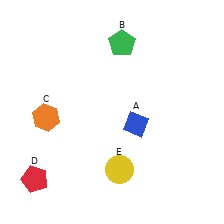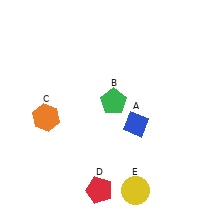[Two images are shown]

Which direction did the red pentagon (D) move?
The red pentagon (D) moved right.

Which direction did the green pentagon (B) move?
The green pentagon (B) moved down.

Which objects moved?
The objects that moved are: the green pentagon (B), the red pentagon (D), the yellow circle (E).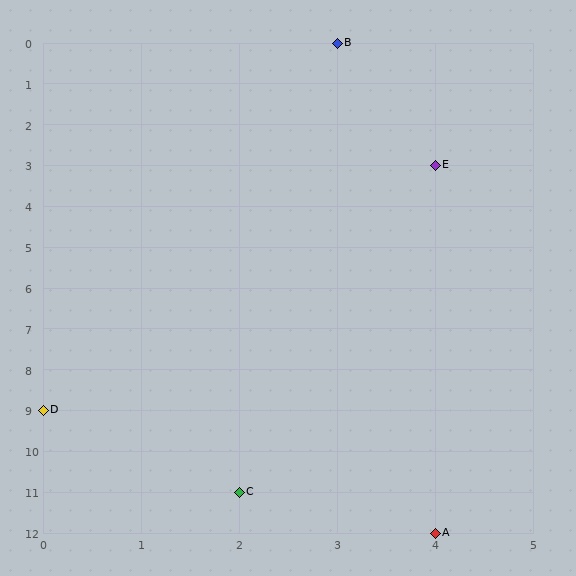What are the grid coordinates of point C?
Point C is at grid coordinates (2, 11).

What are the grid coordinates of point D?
Point D is at grid coordinates (0, 9).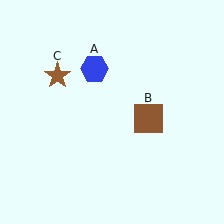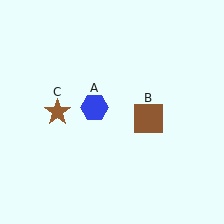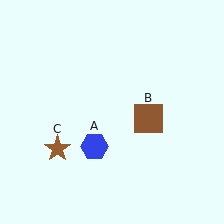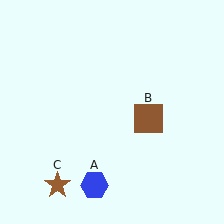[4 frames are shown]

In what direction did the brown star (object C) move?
The brown star (object C) moved down.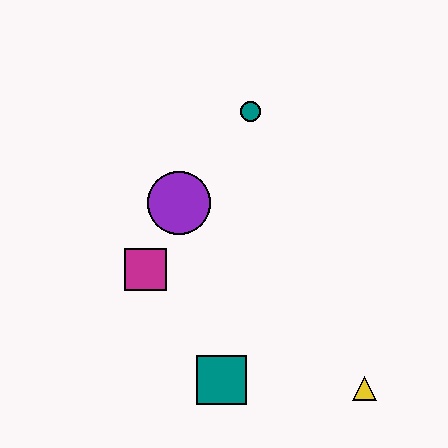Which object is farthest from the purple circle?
The yellow triangle is farthest from the purple circle.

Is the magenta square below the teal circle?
Yes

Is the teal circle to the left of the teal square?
No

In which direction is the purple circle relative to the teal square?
The purple circle is above the teal square.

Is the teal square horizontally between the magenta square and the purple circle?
No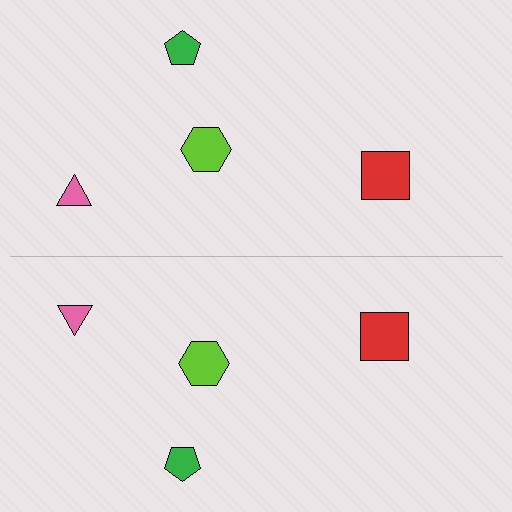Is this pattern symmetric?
Yes, this pattern has bilateral (reflection) symmetry.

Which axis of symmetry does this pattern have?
The pattern has a horizontal axis of symmetry running through the center of the image.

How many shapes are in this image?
There are 8 shapes in this image.